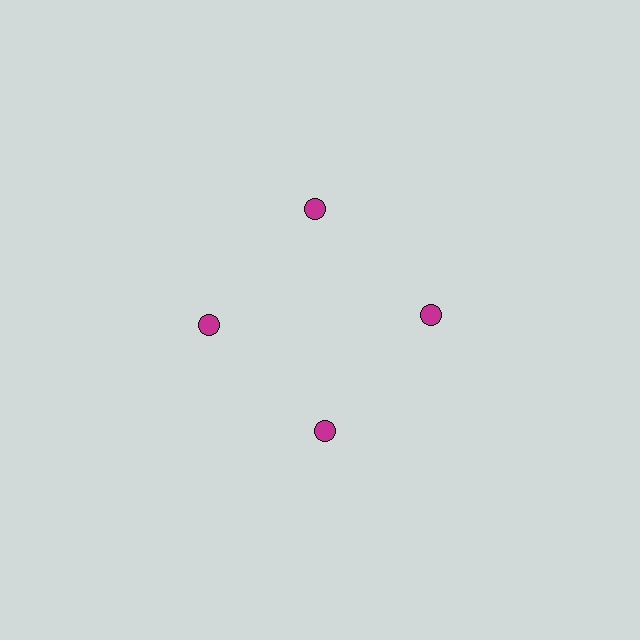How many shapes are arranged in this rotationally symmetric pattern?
There are 4 shapes, arranged in 4 groups of 1.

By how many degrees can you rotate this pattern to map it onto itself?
The pattern maps onto itself every 90 degrees of rotation.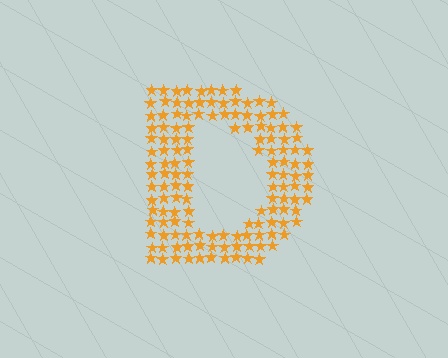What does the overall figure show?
The overall figure shows the letter D.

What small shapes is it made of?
It is made of small stars.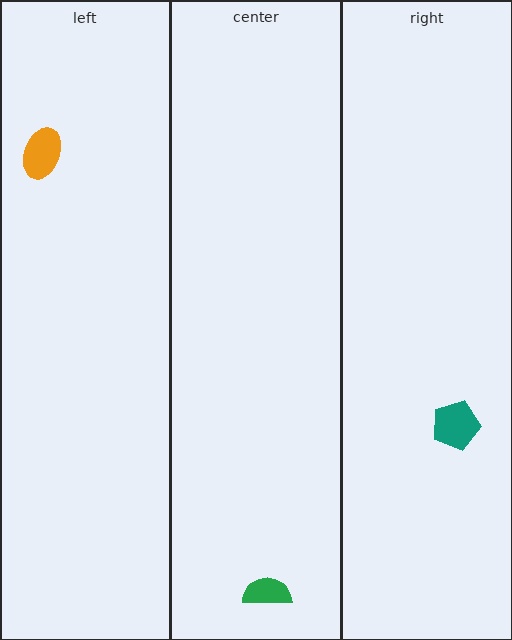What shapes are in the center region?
The green semicircle.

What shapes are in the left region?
The orange ellipse.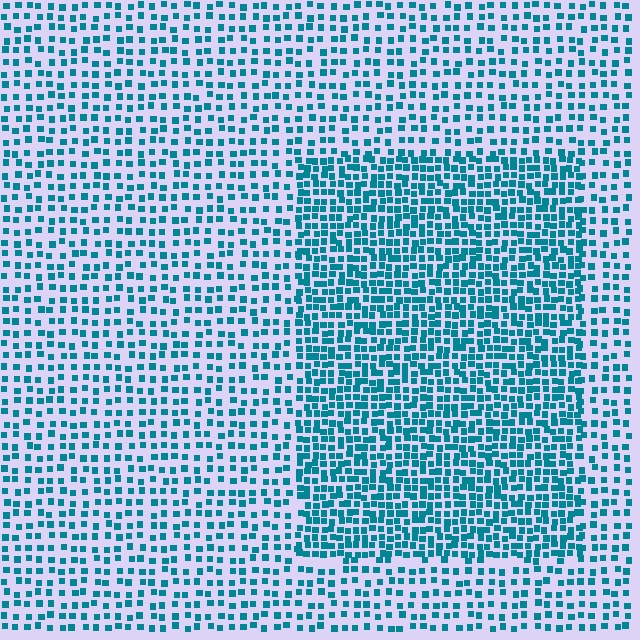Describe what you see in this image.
The image contains small teal elements arranged at two different densities. A rectangle-shaped region is visible where the elements are more densely packed than the surrounding area.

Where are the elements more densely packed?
The elements are more densely packed inside the rectangle boundary.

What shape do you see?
I see a rectangle.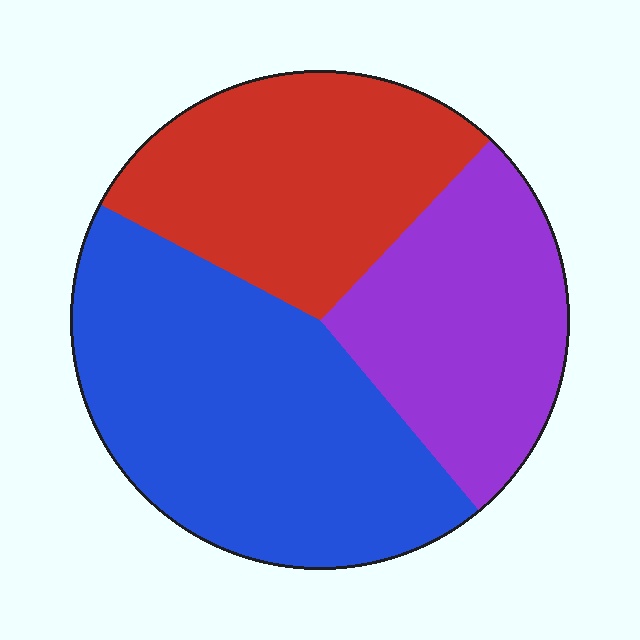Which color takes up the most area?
Blue, at roughly 45%.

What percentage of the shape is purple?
Purple takes up about one quarter (1/4) of the shape.